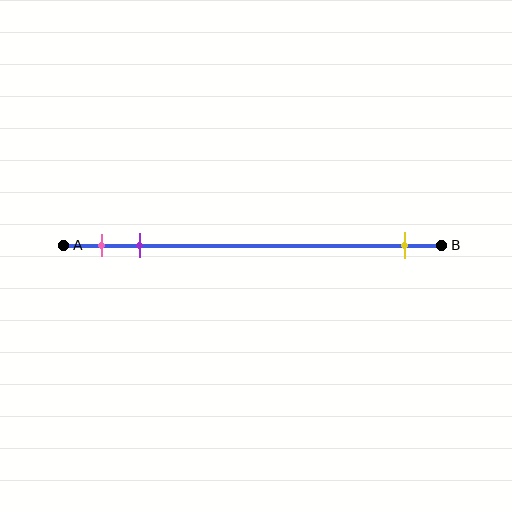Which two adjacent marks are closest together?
The pink and purple marks are the closest adjacent pair.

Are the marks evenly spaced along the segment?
No, the marks are not evenly spaced.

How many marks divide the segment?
There are 3 marks dividing the segment.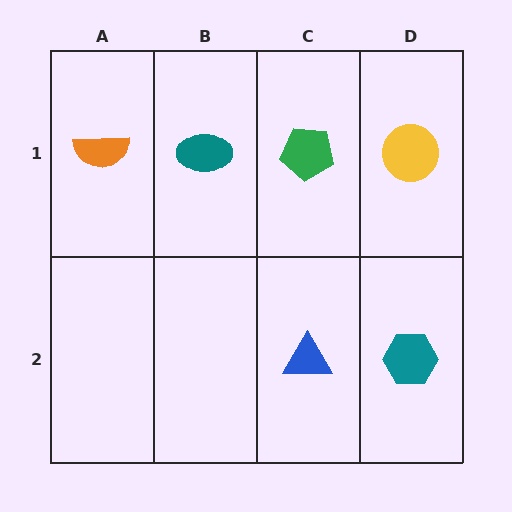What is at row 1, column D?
A yellow circle.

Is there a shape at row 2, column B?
No, that cell is empty.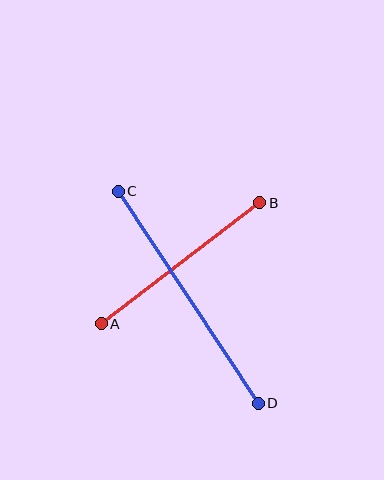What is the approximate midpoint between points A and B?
The midpoint is at approximately (180, 263) pixels.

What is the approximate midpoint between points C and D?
The midpoint is at approximately (188, 297) pixels.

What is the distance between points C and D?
The distance is approximately 254 pixels.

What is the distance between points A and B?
The distance is approximately 199 pixels.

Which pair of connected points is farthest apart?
Points C and D are farthest apart.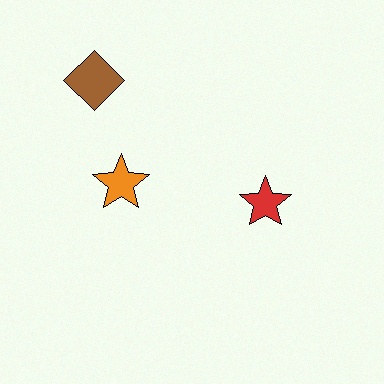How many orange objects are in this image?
There is 1 orange object.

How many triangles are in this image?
There are no triangles.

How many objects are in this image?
There are 3 objects.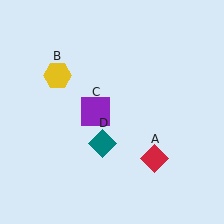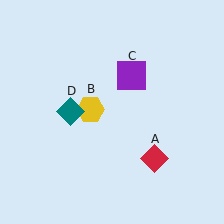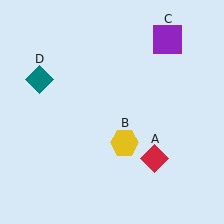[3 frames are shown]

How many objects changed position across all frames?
3 objects changed position: yellow hexagon (object B), purple square (object C), teal diamond (object D).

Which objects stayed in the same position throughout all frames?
Red diamond (object A) remained stationary.